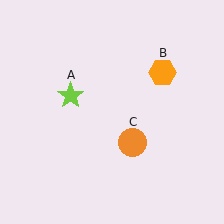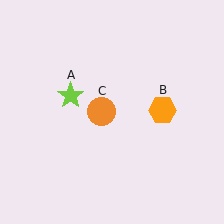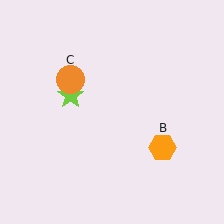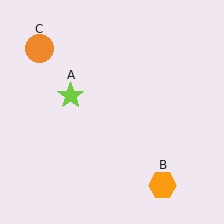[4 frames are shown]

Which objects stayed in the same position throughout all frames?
Lime star (object A) remained stationary.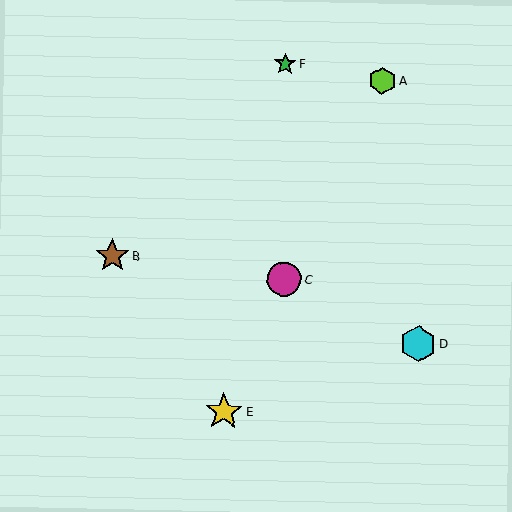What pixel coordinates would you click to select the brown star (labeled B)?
Click at (112, 256) to select the brown star B.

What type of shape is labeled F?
Shape F is a green star.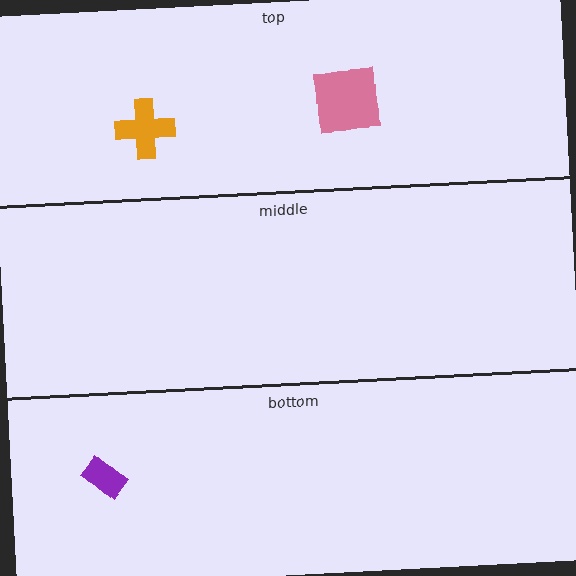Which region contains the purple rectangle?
The bottom region.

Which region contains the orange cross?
The top region.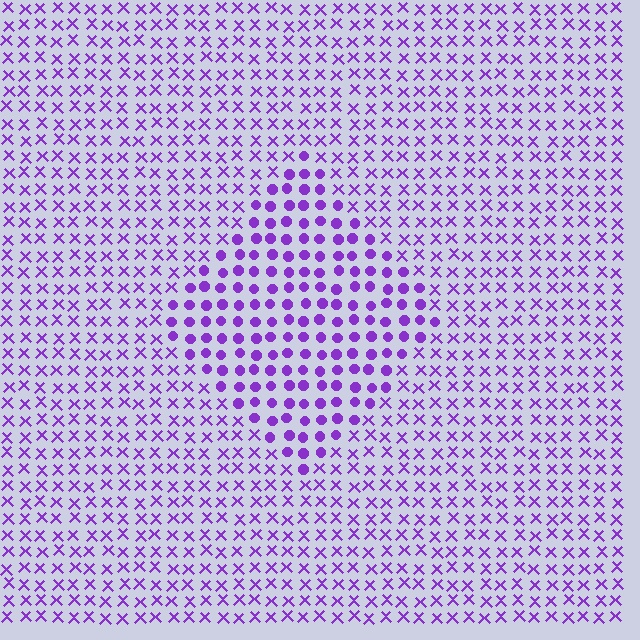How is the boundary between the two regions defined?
The boundary is defined by a change in element shape: circles inside vs. X marks outside. All elements share the same color and spacing.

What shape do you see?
I see a diamond.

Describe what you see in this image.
The image is filled with small purple elements arranged in a uniform grid. A diamond-shaped region contains circles, while the surrounding area contains X marks. The boundary is defined purely by the change in element shape.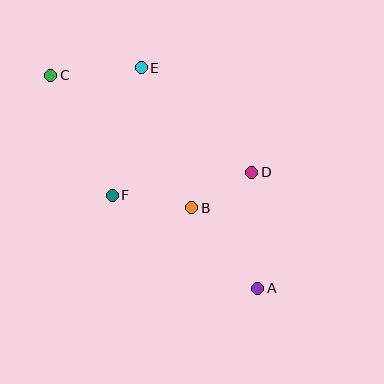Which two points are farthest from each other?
Points A and C are farthest from each other.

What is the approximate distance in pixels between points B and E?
The distance between B and E is approximately 149 pixels.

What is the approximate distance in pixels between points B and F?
The distance between B and F is approximately 80 pixels.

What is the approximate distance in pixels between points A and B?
The distance between A and B is approximately 104 pixels.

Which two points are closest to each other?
Points B and D are closest to each other.